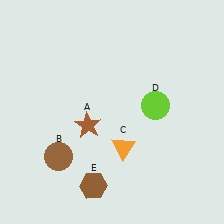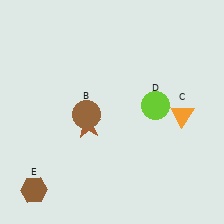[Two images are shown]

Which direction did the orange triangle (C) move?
The orange triangle (C) moved right.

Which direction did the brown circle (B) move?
The brown circle (B) moved up.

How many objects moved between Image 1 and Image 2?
3 objects moved between the two images.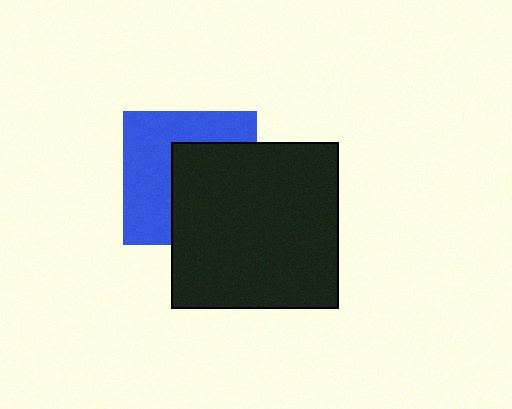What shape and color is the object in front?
The object in front is a black square.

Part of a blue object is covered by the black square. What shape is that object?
It is a square.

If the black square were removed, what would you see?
You would see the complete blue square.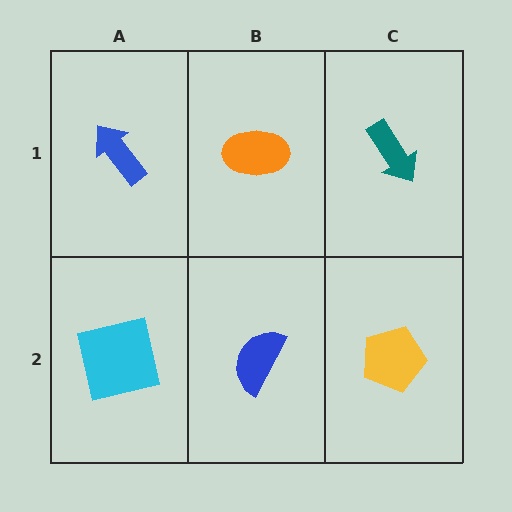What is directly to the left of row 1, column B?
A blue arrow.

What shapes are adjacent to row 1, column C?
A yellow pentagon (row 2, column C), an orange ellipse (row 1, column B).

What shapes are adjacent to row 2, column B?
An orange ellipse (row 1, column B), a cyan square (row 2, column A), a yellow pentagon (row 2, column C).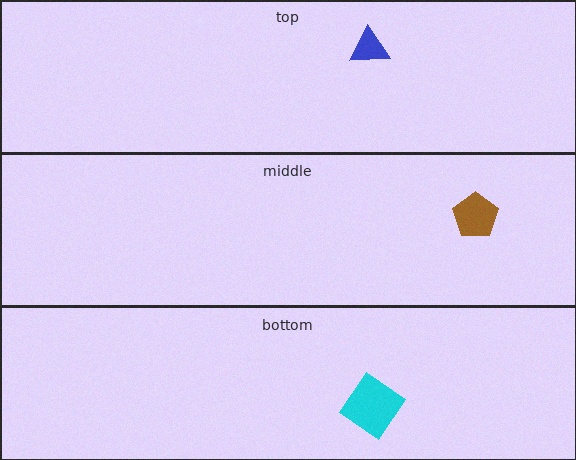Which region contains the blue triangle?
The top region.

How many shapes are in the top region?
1.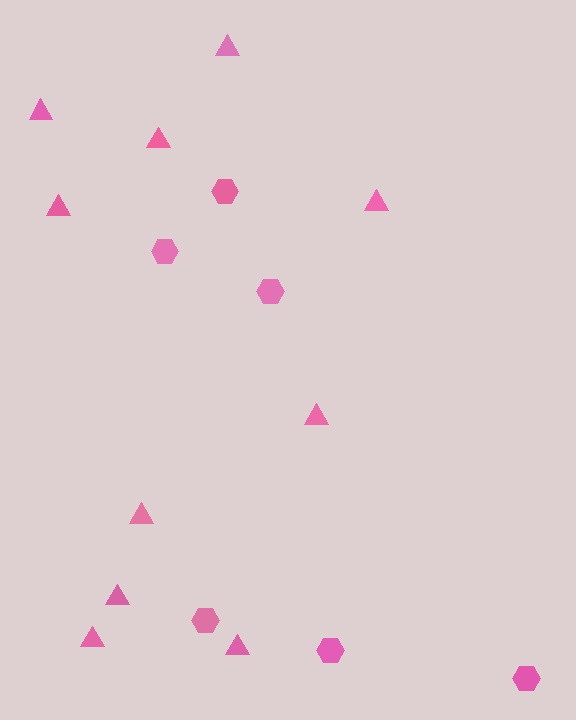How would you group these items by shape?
There are 2 groups: one group of hexagons (6) and one group of triangles (10).